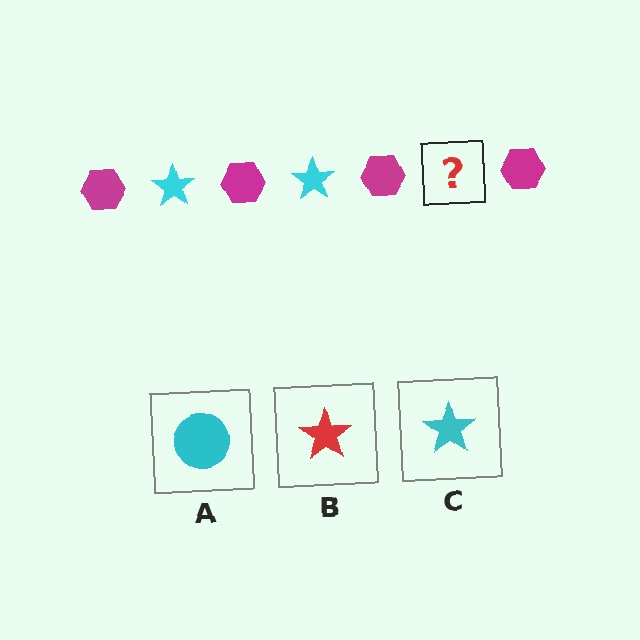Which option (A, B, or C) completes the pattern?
C.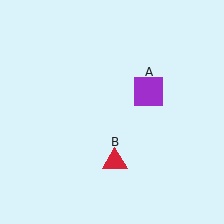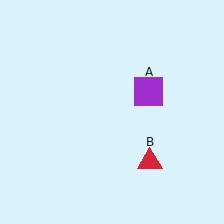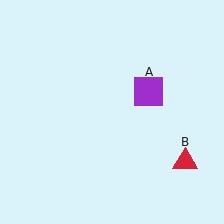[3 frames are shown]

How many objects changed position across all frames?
1 object changed position: red triangle (object B).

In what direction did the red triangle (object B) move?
The red triangle (object B) moved right.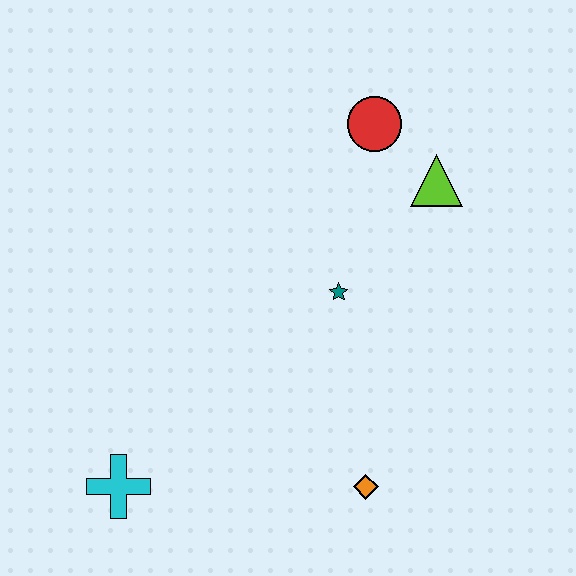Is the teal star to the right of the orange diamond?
No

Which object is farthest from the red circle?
The cyan cross is farthest from the red circle.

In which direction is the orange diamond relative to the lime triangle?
The orange diamond is below the lime triangle.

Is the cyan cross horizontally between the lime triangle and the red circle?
No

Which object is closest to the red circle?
The lime triangle is closest to the red circle.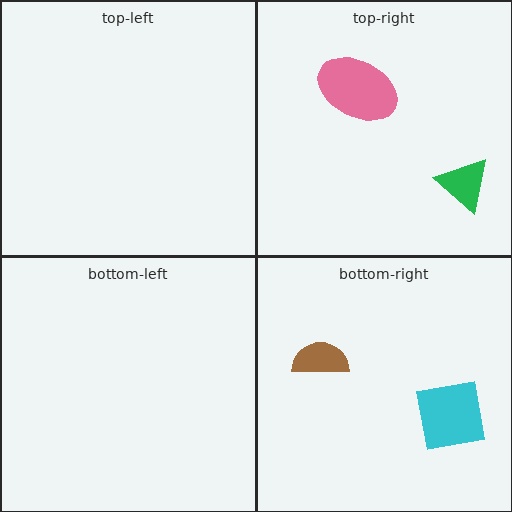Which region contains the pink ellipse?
The top-right region.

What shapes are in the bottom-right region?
The brown semicircle, the cyan square.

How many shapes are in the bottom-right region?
2.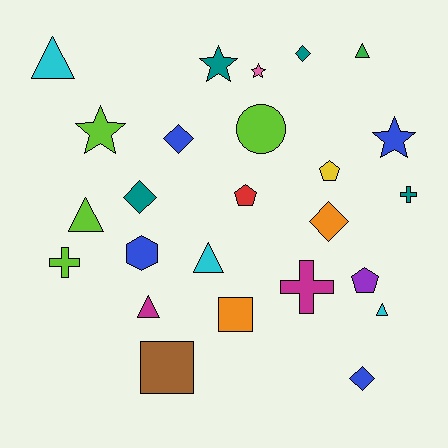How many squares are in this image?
There are 2 squares.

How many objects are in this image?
There are 25 objects.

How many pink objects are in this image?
There is 1 pink object.